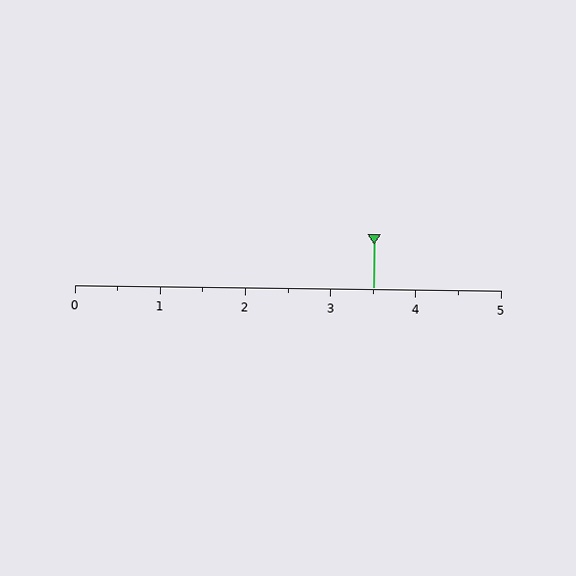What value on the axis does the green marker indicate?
The marker indicates approximately 3.5.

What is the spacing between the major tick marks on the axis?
The major ticks are spaced 1 apart.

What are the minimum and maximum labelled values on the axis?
The axis runs from 0 to 5.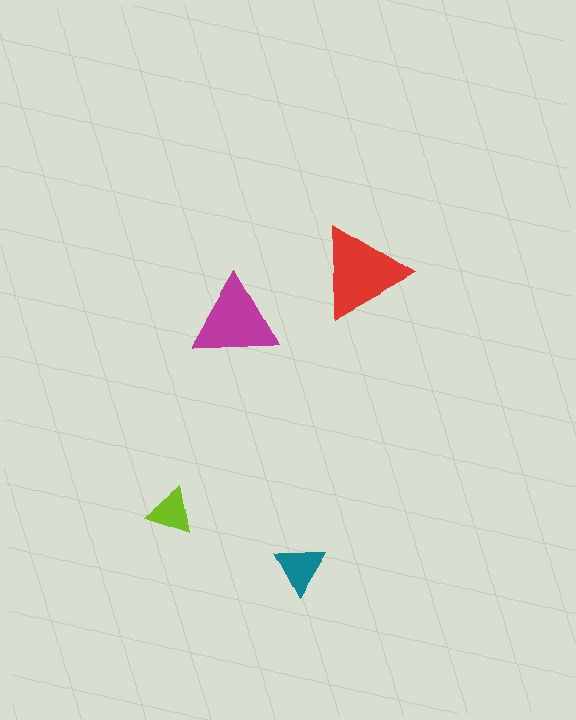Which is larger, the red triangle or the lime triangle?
The red one.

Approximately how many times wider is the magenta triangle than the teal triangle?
About 1.5 times wider.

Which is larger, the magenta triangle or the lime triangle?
The magenta one.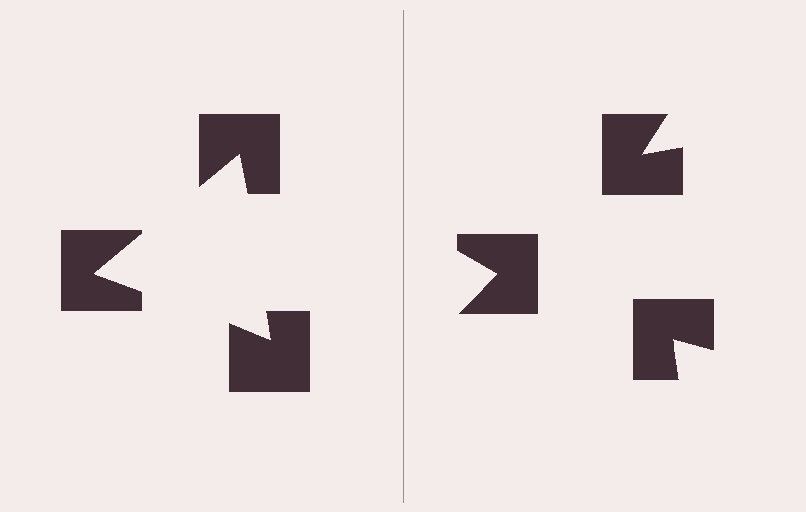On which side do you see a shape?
An illusory triangle appears on the left side. On the right side the wedge cuts are rotated, so no coherent shape forms.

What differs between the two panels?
The notched squares are positioned identically on both sides; only the wedge orientations differ. On the left they align to a triangle; on the right they are misaligned.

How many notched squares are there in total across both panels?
6 — 3 on each side.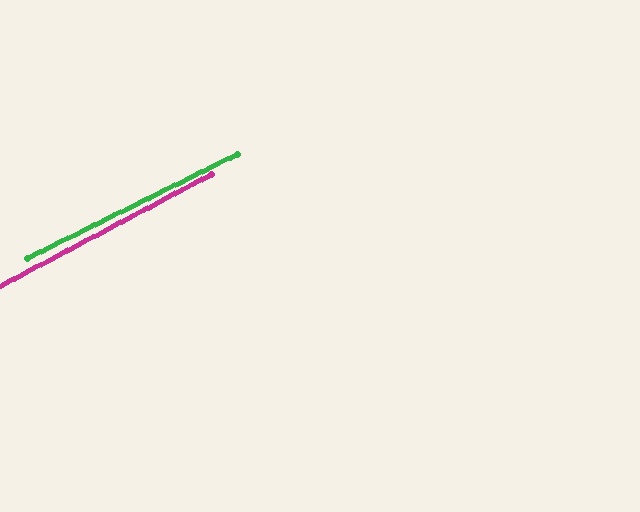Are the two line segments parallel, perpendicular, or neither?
Parallel — their directions differ by only 1.2°.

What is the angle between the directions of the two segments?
Approximately 1 degree.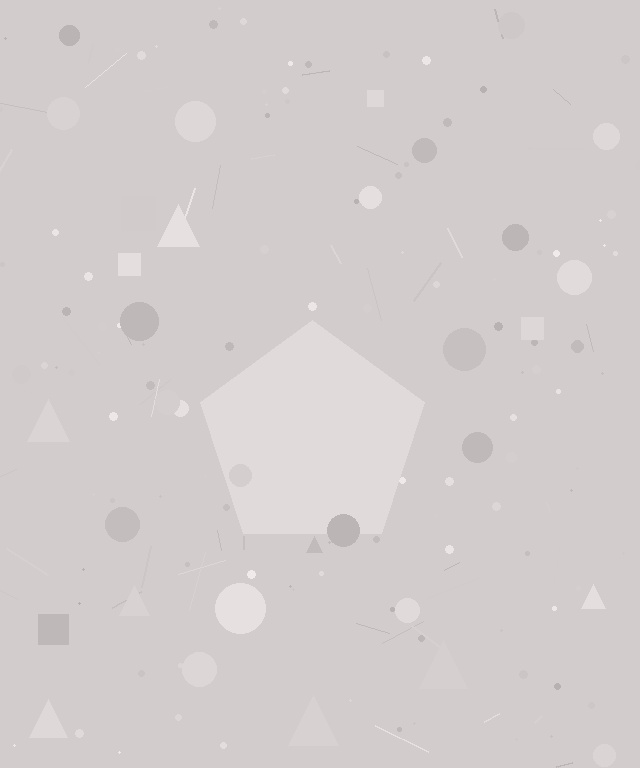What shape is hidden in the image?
A pentagon is hidden in the image.